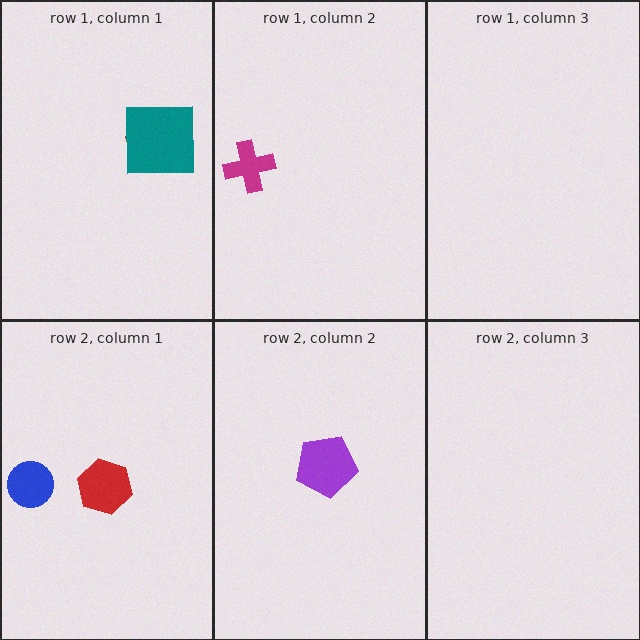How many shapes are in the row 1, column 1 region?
2.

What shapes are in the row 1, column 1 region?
The brown ellipse, the teal square.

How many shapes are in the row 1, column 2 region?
1.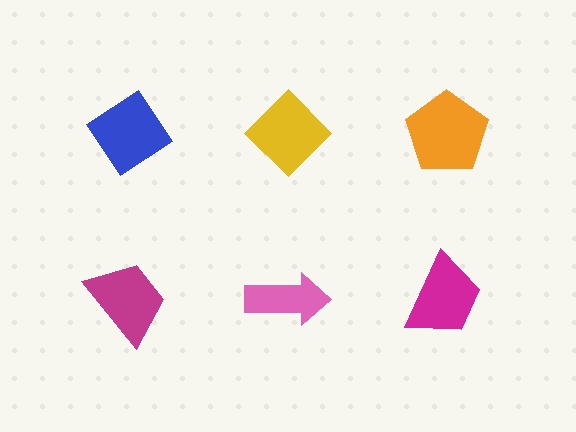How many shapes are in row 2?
3 shapes.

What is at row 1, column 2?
A yellow diamond.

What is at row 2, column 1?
A magenta trapezoid.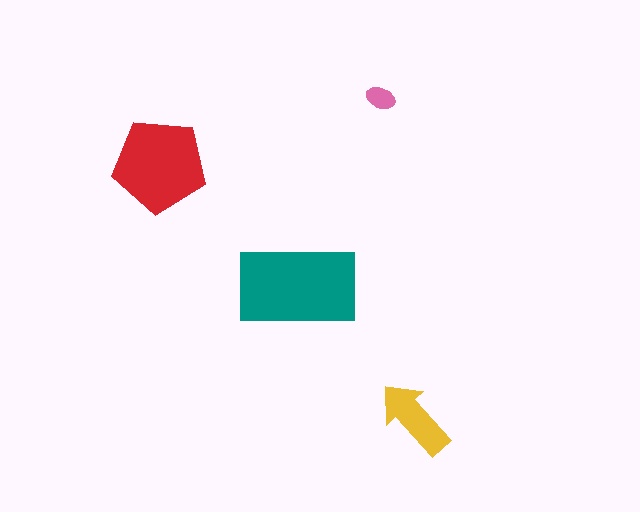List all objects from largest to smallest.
The teal rectangle, the red pentagon, the yellow arrow, the pink ellipse.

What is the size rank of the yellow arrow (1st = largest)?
3rd.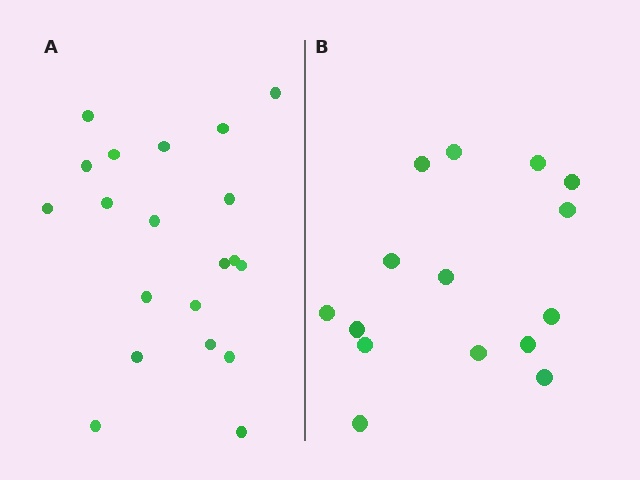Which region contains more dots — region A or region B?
Region A (the left region) has more dots.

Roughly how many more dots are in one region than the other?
Region A has about 5 more dots than region B.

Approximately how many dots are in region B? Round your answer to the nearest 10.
About 20 dots. (The exact count is 15, which rounds to 20.)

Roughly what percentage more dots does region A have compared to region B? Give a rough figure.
About 35% more.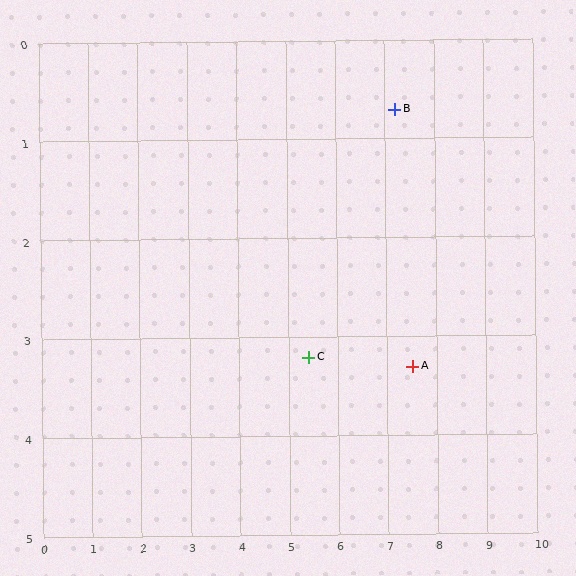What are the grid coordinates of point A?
Point A is at approximately (7.5, 3.3).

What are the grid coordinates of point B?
Point B is at approximately (7.2, 0.7).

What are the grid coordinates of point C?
Point C is at approximately (5.4, 3.2).